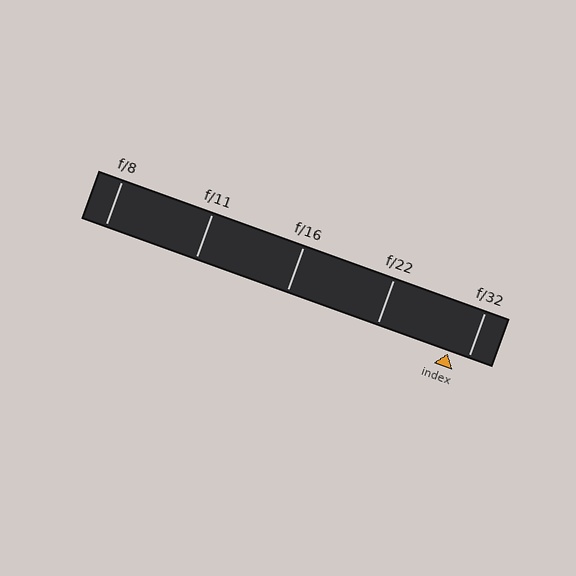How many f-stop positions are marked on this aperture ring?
There are 5 f-stop positions marked.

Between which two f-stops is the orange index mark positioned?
The index mark is between f/22 and f/32.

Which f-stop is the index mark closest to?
The index mark is closest to f/32.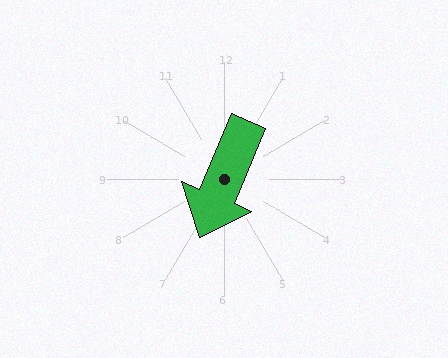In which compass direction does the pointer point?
Southwest.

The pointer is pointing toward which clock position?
Roughly 7 o'clock.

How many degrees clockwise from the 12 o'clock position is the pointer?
Approximately 203 degrees.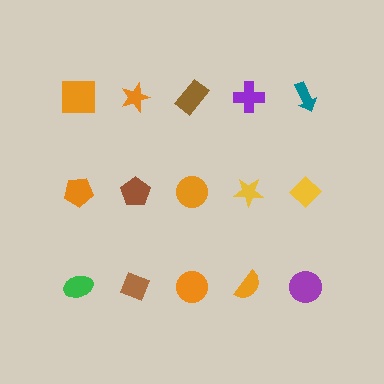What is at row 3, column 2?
A brown diamond.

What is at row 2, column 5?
A yellow diamond.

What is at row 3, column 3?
An orange circle.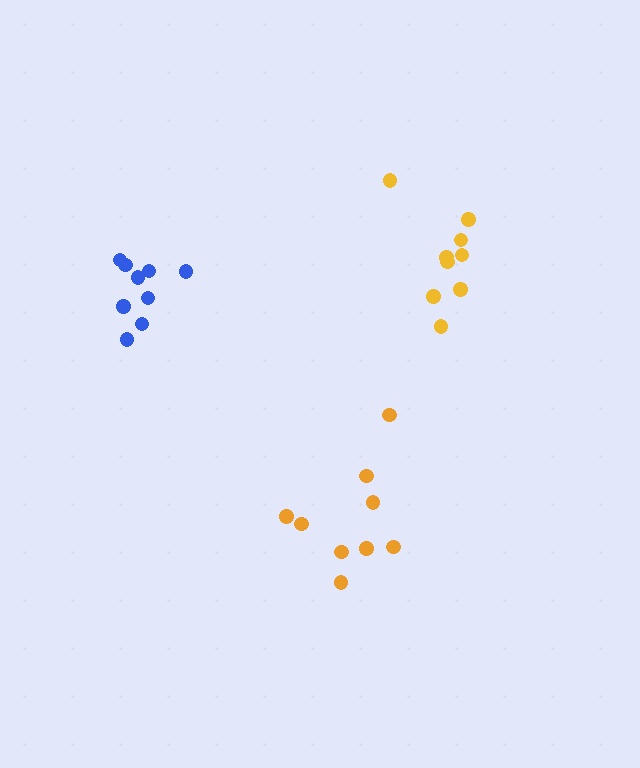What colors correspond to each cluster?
The clusters are colored: orange, blue, yellow.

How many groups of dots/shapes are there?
There are 3 groups.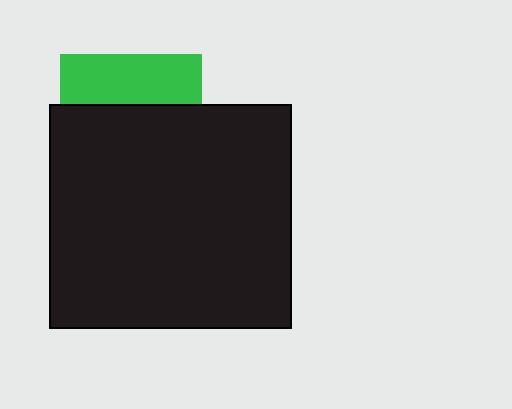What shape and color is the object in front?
The object in front is a black rectangle.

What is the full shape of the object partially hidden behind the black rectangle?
The partially hidden object is a green square.